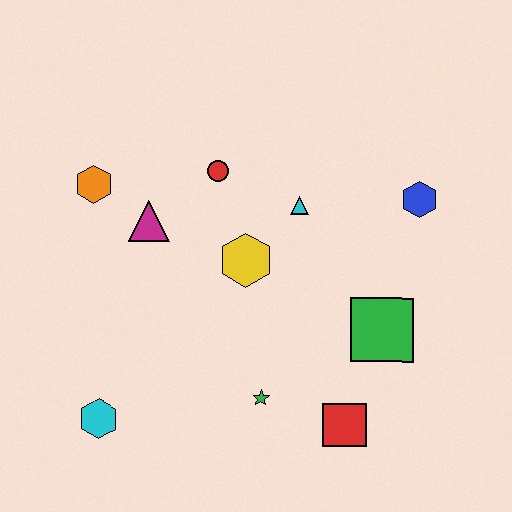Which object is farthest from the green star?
The orange hexagon is farthest from the green star.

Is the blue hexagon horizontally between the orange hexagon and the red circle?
No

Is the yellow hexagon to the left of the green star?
Yes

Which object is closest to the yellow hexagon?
The cyan triangle is closest to the yellow hexagon.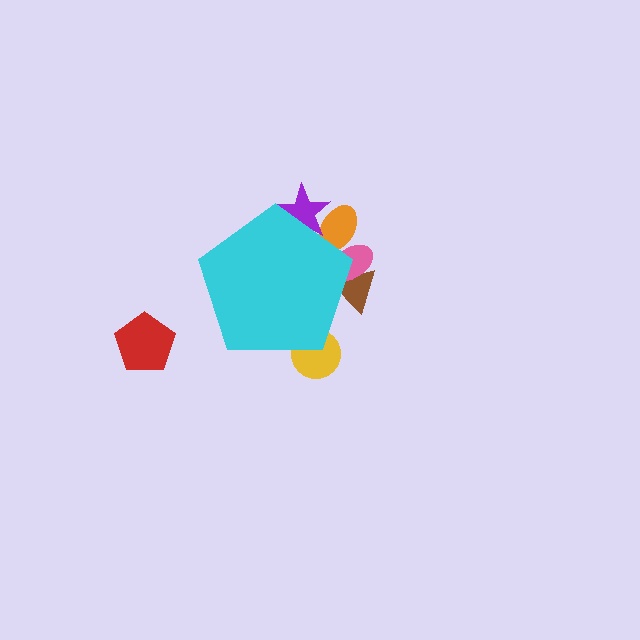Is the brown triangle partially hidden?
Yes, the brown triangle is partially hidden behind the cyan pentagon.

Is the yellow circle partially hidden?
Yes, the yellow circle is partially hidden behind the cyan pentagon.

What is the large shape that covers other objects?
A cyan pentagon.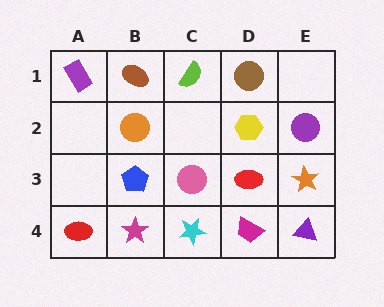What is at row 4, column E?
A purple triangle.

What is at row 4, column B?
A magenta star.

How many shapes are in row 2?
3 shapes.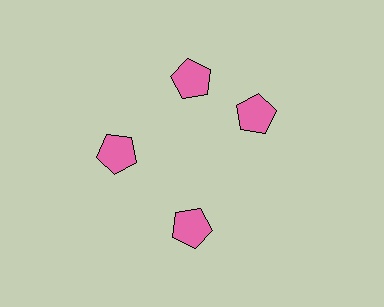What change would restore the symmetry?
The symmetry would be restored by rotating it back into even spacing with its neighbors so that all 4 pentagons sit at equal angles and equal distance from the center.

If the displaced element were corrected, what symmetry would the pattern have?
It would have 4-fold rotational symmetry — the pattern would map onto itself every 90 degrees.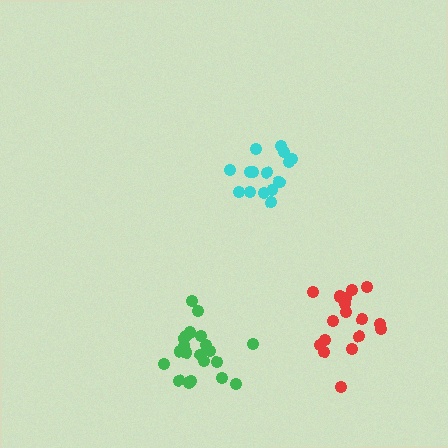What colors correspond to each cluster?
The clusters are colored: cyan, green, red.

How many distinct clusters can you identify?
There are 3 distinct clusters.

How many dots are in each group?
Group 1: 15 dots, Group 2: 20 dots, Group 3: 17 dots (52 total).